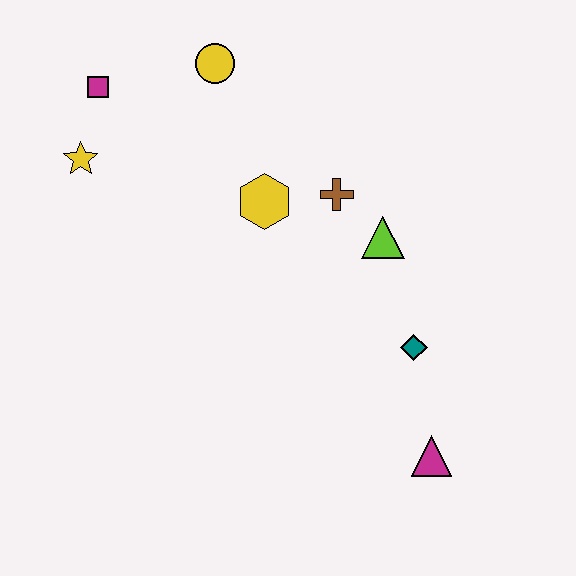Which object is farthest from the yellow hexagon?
The magenta triangle is farthest from the yellow hexagon.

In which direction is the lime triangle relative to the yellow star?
The lime triangle is to the right of the yellow star.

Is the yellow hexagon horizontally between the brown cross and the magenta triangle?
No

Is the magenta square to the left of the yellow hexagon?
Yes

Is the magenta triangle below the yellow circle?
Yes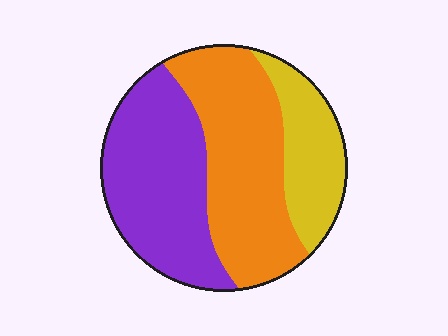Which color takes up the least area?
Yellow, at roughly 20%.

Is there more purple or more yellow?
Purple.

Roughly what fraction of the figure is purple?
Purple covers 39% of the figure.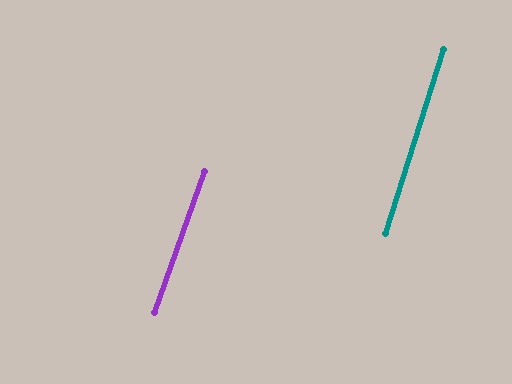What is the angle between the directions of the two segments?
Approximately 2 degrees.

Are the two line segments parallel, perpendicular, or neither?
Parallel — their directions differ by only 1.8°.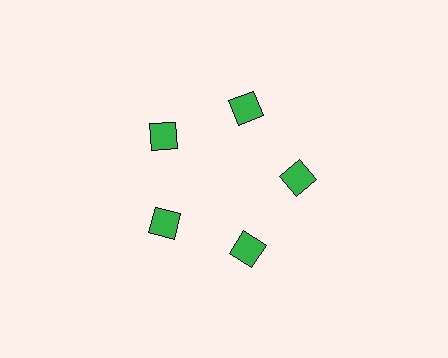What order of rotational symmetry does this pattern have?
This pattern has 5-fold rotational symmetry.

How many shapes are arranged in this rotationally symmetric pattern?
There are 5 shapes, arranged in 5 groups of 1.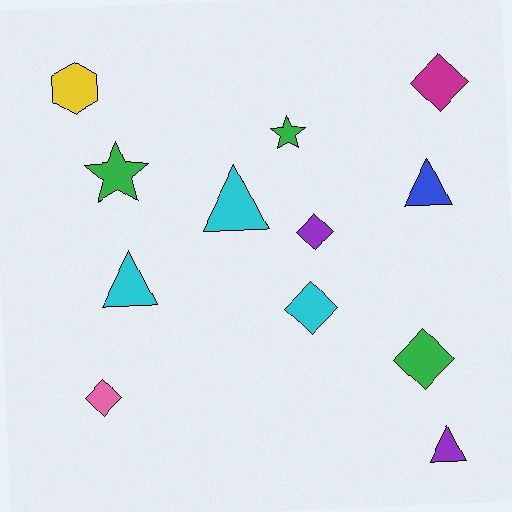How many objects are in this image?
There are 12 objects.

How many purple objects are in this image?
There are 2 purple objects.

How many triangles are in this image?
There are 4 triangles.